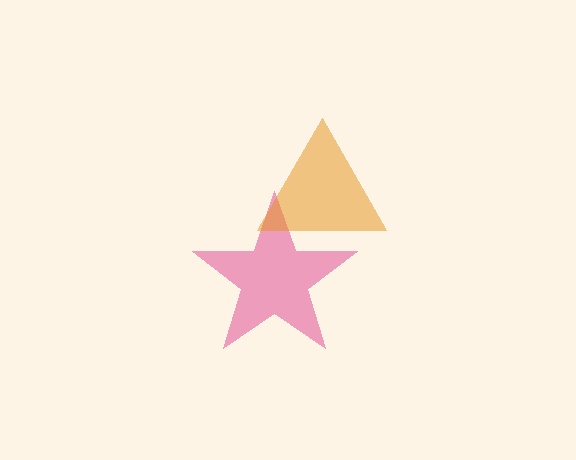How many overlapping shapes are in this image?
There are 2 overlapping shapes in the image.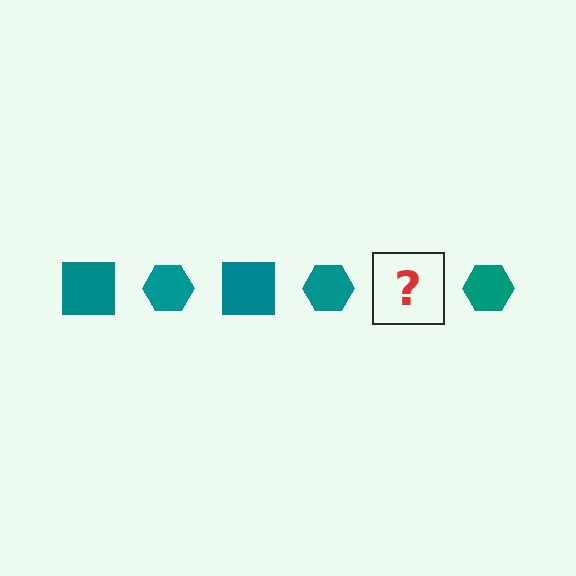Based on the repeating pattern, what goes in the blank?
The blank should be a teal square.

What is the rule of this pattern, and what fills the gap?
The rule is that the pattern cycles through square, hexagon shapes in teal. The gap should be filled with a teal square.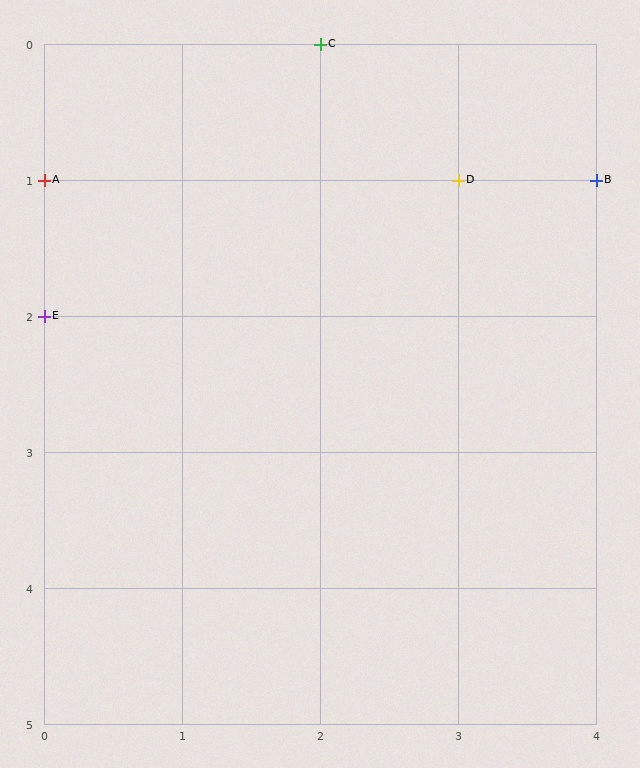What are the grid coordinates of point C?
Point C is at grid coordinates (2, 0).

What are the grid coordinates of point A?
Point A is at grid coordinates (0, 1).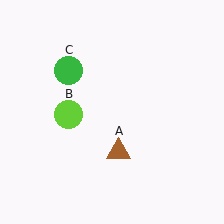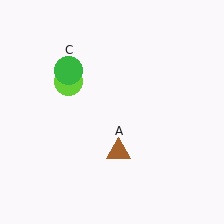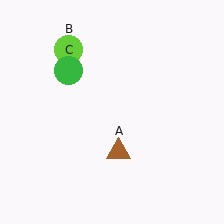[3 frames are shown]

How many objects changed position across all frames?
1 object changed position: lime circle (object B).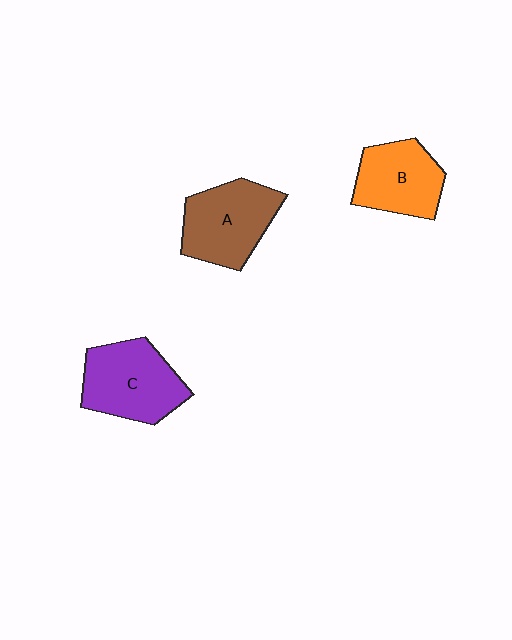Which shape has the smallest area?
Shape B (orange).